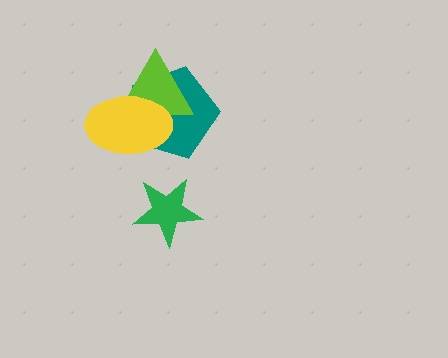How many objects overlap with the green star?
0 objects overlap with the green star.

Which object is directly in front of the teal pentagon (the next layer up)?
The lime triangle is directly in front of the teal pentagon.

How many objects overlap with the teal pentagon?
2 objects overlap with the teal pentagon.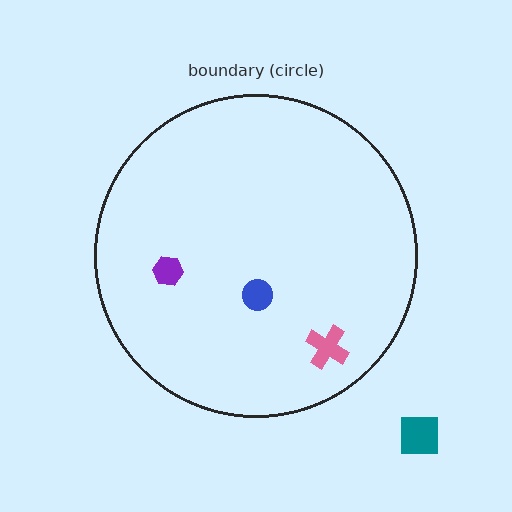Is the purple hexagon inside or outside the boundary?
Inside.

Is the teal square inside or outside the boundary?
Outside.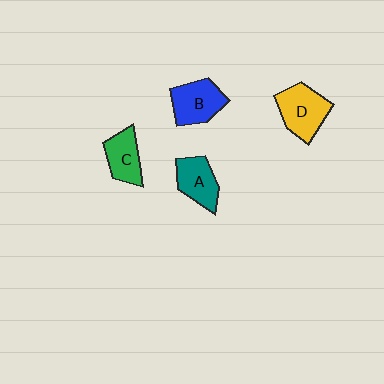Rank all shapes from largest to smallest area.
From largest to smallest: D (yellow), B (blue), A (teal), C (green).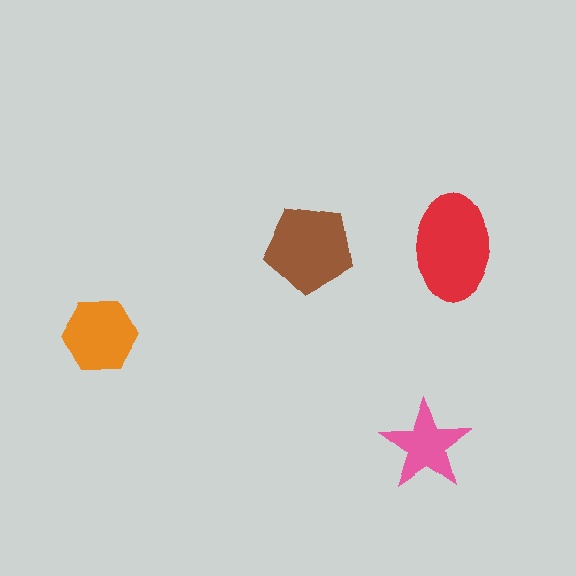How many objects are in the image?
There are 4 objects in the image.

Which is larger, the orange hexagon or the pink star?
The orange hexagon.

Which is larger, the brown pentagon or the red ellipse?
The red ellipse.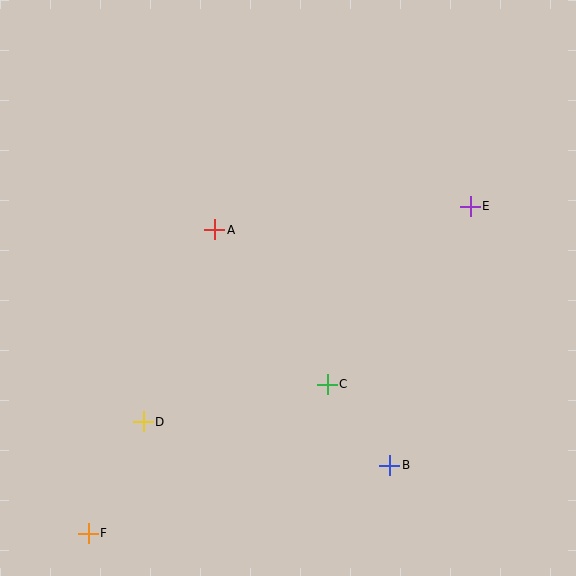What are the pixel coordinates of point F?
Point F is at (88, 534).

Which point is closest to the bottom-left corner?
Point F is closest to the bottom-left corner.